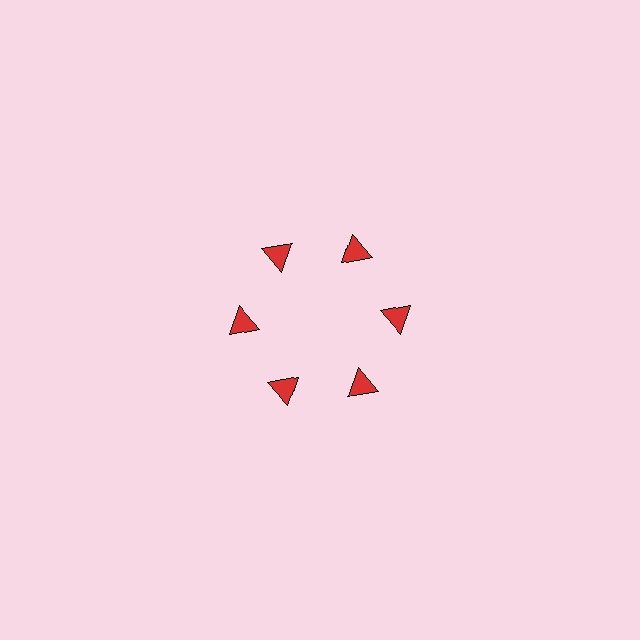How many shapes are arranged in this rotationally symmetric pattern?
There are 6 shapes, arranged in 6 groups of 1.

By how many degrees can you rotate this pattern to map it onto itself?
The pattern maps onto itself every 60 degrees of rotation.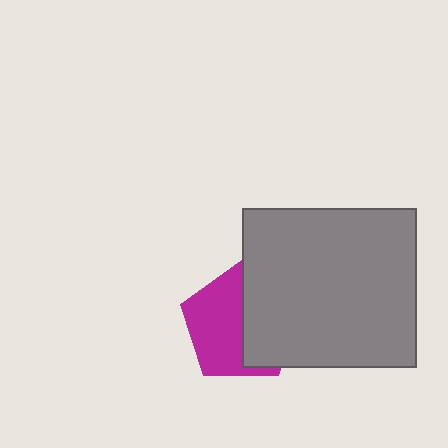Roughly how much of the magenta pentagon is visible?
About half of it is visible (roughly 53%).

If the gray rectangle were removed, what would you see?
You would see the complete magenta pentagon.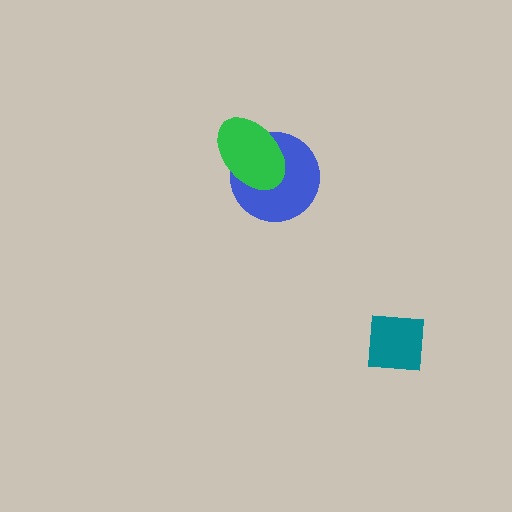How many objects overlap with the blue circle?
1 object overlaps with the blue circle.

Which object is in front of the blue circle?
The green ellipse is in front of the blue circle.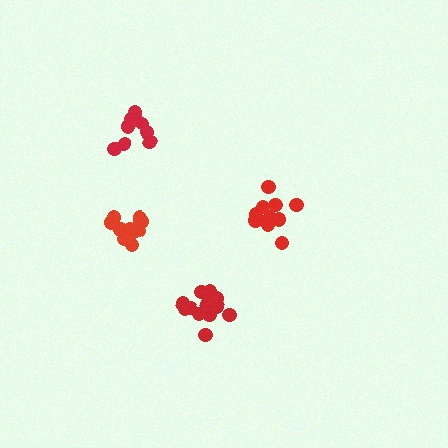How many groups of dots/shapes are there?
There are 4 groups.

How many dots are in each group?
Group 1: 14 dots, Group 2: 10 dots, Group 3: 12 dots, Group 4: 12 dots (48 total).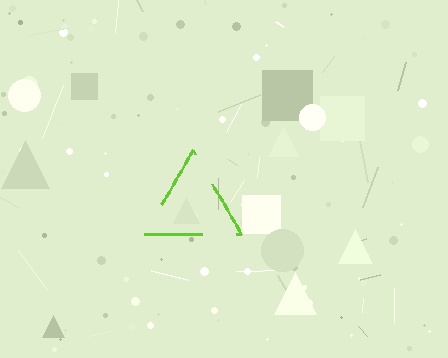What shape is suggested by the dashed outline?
The dashed outline suggests a triangle.